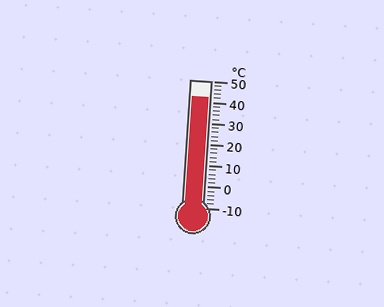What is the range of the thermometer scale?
The thermometer scale ranges from -10°C to 50°C.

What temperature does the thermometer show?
The thermometer shows approximately 42°C.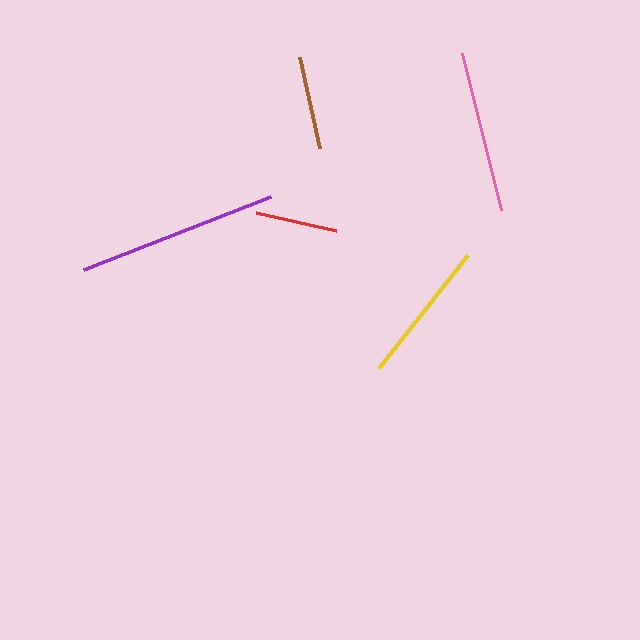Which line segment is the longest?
The purple line is the longest at approximately 201 pixels.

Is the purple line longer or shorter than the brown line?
The purple line is longer than the brown line.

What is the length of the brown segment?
The brown segment is approximately 93 pixels long.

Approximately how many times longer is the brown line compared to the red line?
The brown line is approximately 1.1 times the length of the red line.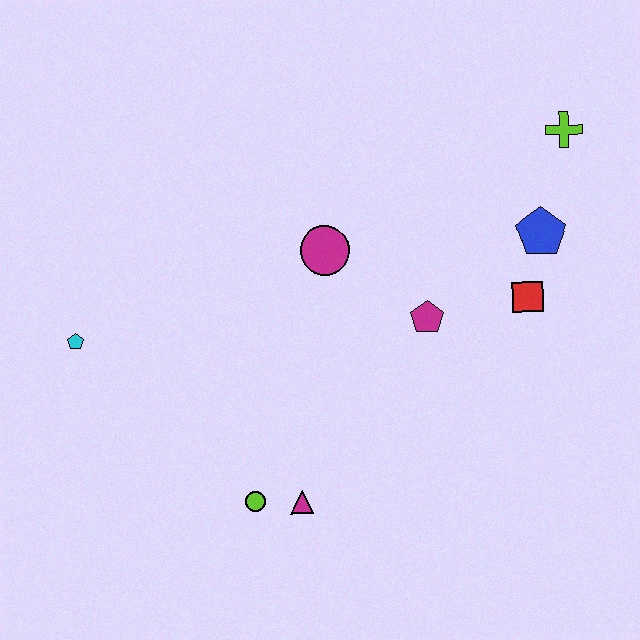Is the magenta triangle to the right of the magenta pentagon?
No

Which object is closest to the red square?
The blue pentagon is closest to the red square.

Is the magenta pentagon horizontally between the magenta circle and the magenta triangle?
No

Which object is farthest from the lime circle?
The lime cross is farthest from the lime circle.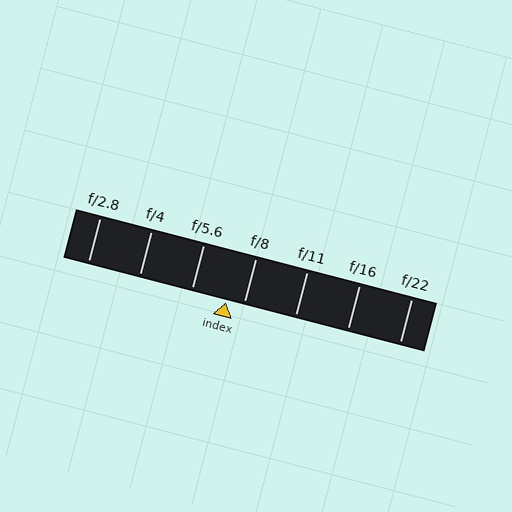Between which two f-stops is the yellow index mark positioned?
The index mark is between f/5.6 and f/8.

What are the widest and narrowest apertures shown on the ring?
The widest aperture shown is f/2.8 and the narrowest is f/22.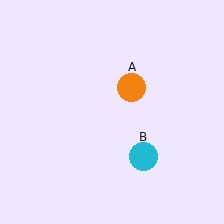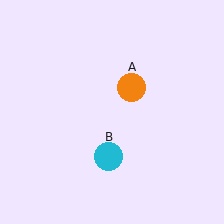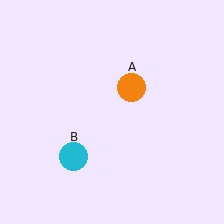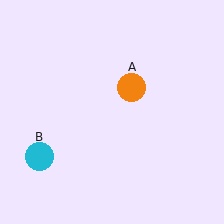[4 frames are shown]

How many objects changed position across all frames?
1 object changed position: cyan circle (object B).